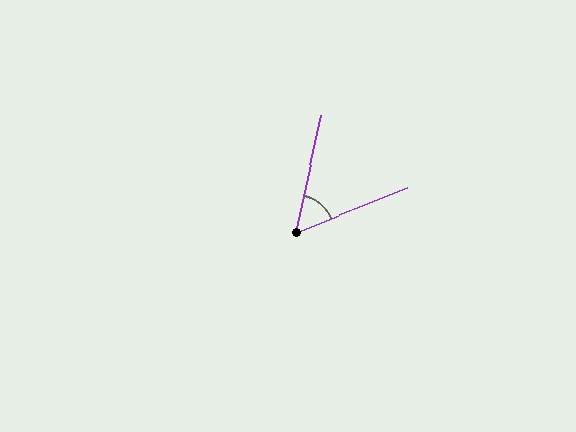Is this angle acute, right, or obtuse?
It is acute.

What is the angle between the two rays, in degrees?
Approximately 55 degrees.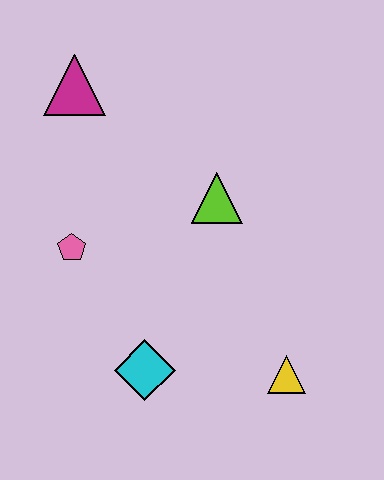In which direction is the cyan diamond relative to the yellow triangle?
The cyan diamond is to the left of the yellow triangle.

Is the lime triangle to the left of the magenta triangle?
No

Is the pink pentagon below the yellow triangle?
No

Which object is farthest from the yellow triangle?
The magenta triangle is farthest from the yellow triangle.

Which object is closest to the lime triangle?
The pink pentagon is closest to the lime triangle.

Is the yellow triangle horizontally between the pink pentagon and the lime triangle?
No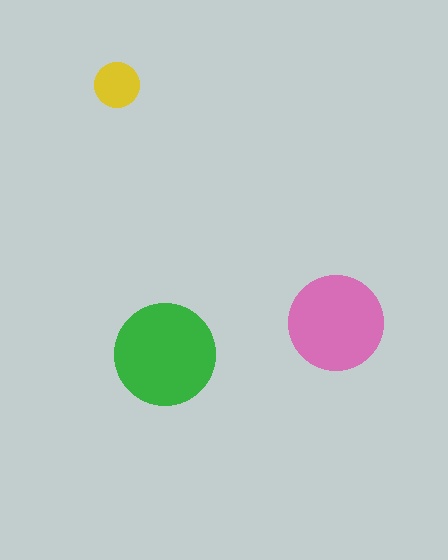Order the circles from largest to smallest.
the green one, the pink one, the yellow one.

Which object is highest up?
The yellow circle is topmost.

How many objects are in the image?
There are 3 objects in the image.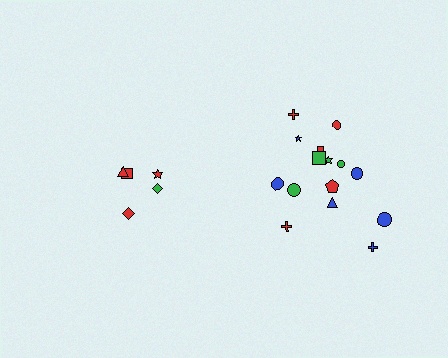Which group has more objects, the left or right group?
The right group.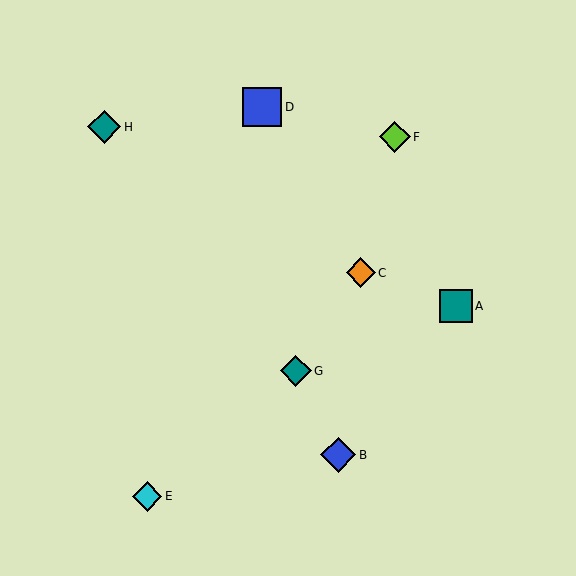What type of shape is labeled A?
Shape A is a teal square.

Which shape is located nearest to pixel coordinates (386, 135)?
The lime diamond (labeled F) at (395, 137) is nearest to that location.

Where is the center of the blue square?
The center of the blue square is at (262, 107).